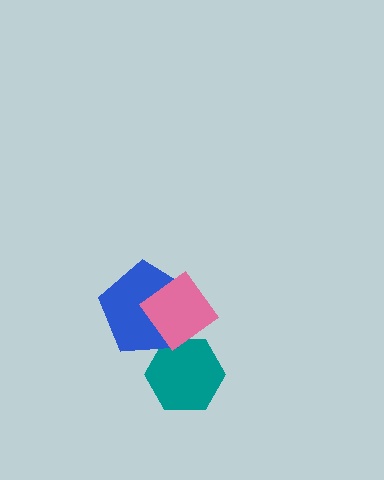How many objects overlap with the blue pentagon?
2 objects overlap with the blue pentagon.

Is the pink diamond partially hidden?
No, no other shape covers it.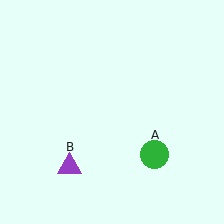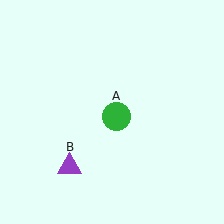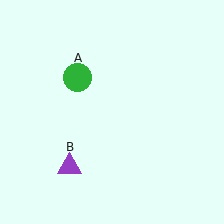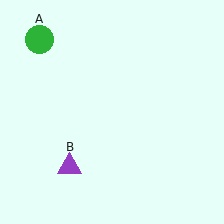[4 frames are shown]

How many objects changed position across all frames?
1 object changed position: green circle (object A).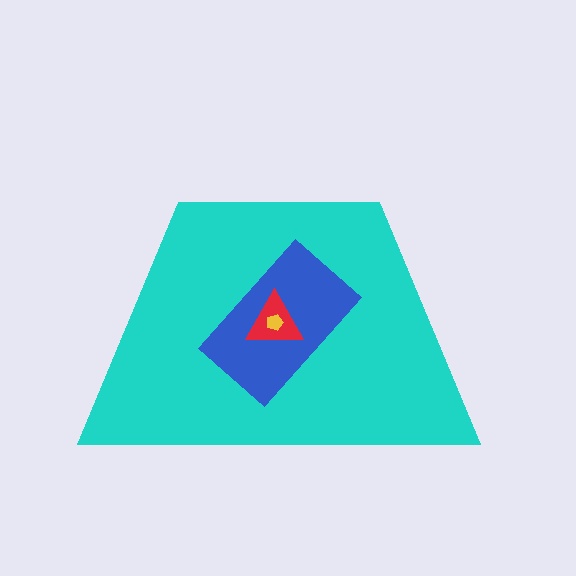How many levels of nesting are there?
4.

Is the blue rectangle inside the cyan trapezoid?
Yes.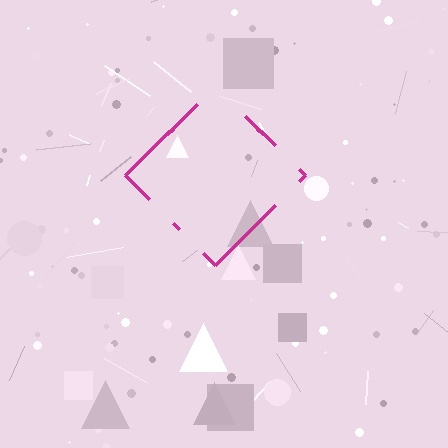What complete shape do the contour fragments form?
The contour fragments form a diamond.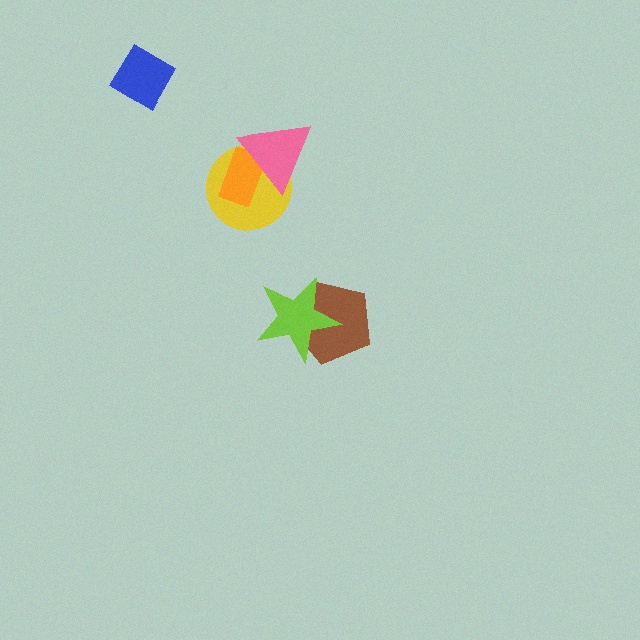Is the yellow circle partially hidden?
Yes, it is partially covered by another shape.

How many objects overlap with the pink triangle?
2 objects overlap with the pink triangle.